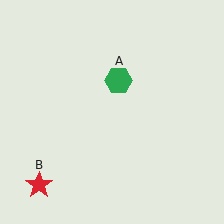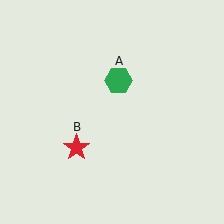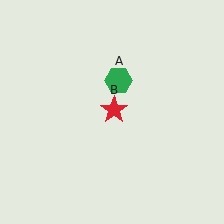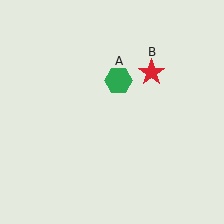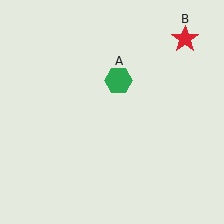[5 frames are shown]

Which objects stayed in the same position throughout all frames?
Green hexagon (object A) remained stationary.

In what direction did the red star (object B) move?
The red star (object B) moved up and to the right.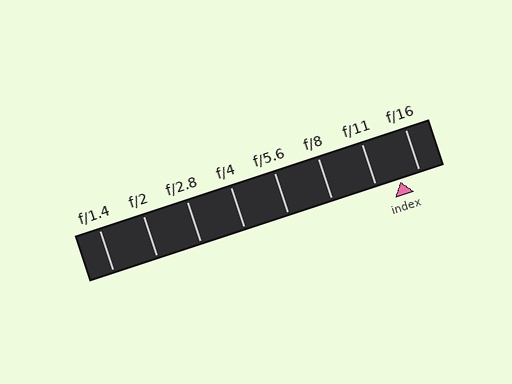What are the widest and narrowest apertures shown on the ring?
The widest aperture shown is f/1.4 and the narrowest is f/16.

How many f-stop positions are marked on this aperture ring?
There are 8 f-stop positions marked.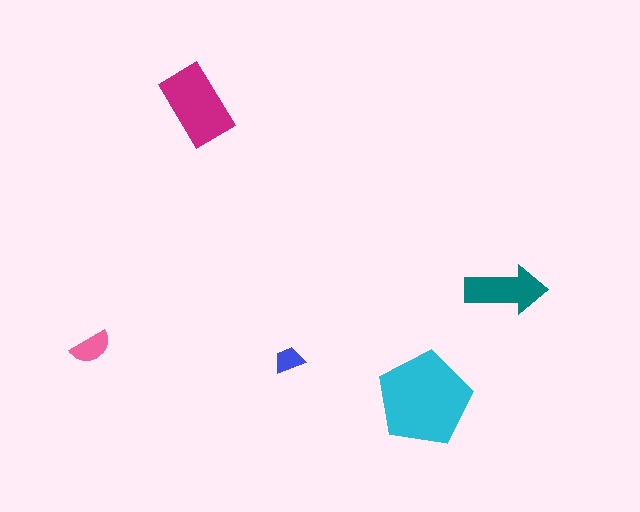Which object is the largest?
The cyan pentagon.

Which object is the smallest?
The blue trapezoid.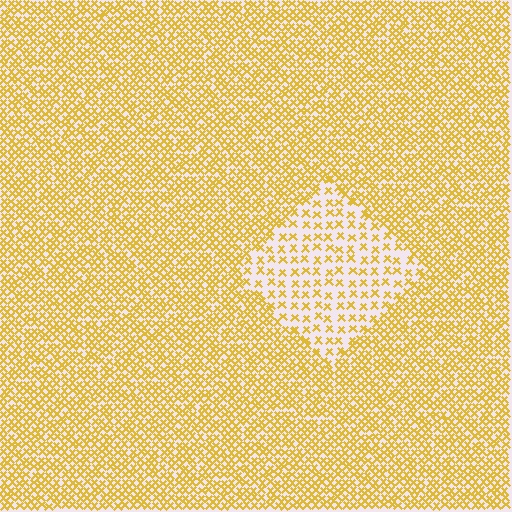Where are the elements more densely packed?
The elements are more densely packed outside the diamond boundary.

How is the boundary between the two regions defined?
The boundary is defined by a change in element density (approximately 2.3x ratio). All elements are the same color, size, and shape.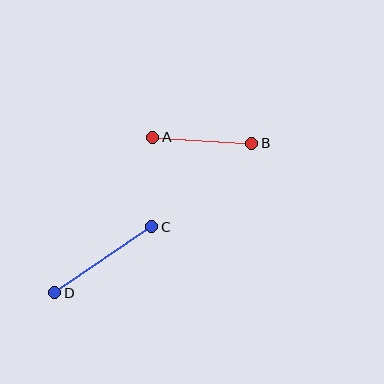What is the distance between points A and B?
The distance is approximately 99 pixels.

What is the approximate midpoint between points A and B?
The midpoint is at approximately (202, 140) pixels.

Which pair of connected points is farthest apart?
Points C and D are farthest apart.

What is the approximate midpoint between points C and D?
The midpoint is at approximately (103, 260) pixels.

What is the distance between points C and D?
The distance is approximately 117 pixels.